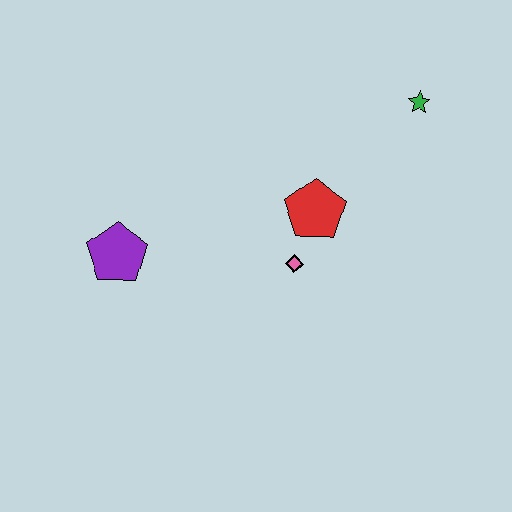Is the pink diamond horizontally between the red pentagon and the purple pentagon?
Yes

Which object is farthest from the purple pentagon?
The green star is farthest from the purple pentagon.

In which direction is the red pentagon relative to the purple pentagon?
The red pentagon is to the right of the purple pentagon.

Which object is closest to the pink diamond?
The red pentagon is closest to the pink diamond.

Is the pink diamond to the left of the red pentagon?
Yes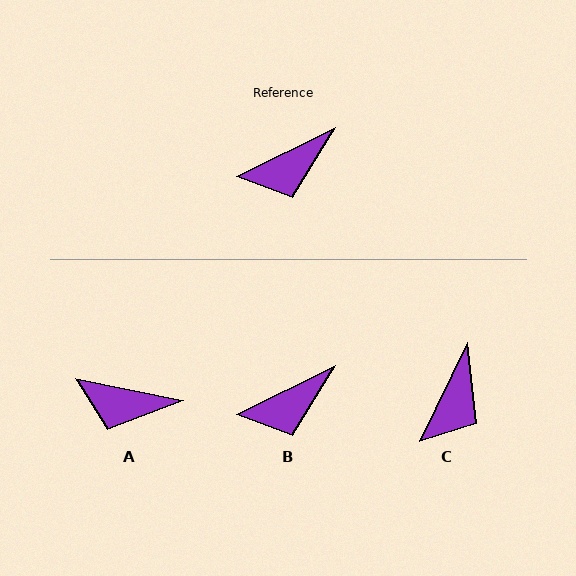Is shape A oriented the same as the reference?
No, it is off by about 37 degrees.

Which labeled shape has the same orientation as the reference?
B.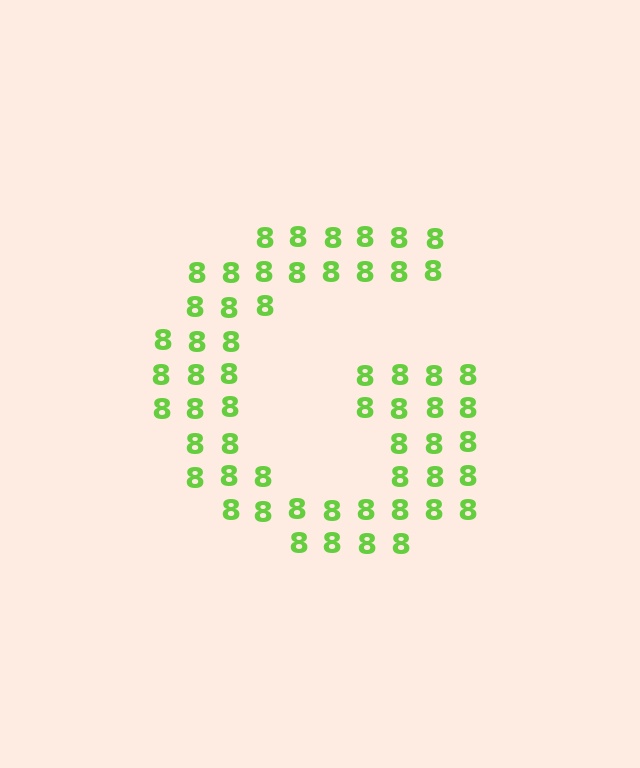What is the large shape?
The large shape is the letter G.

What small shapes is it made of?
It is made of small digit 8's.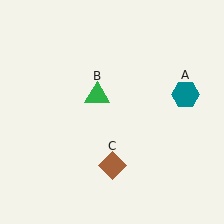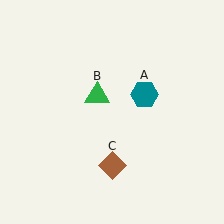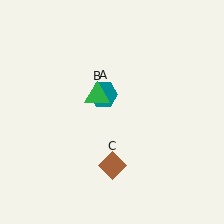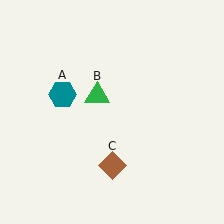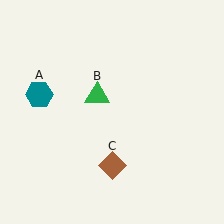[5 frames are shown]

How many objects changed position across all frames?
1 object changed position: teal hexagon (object A).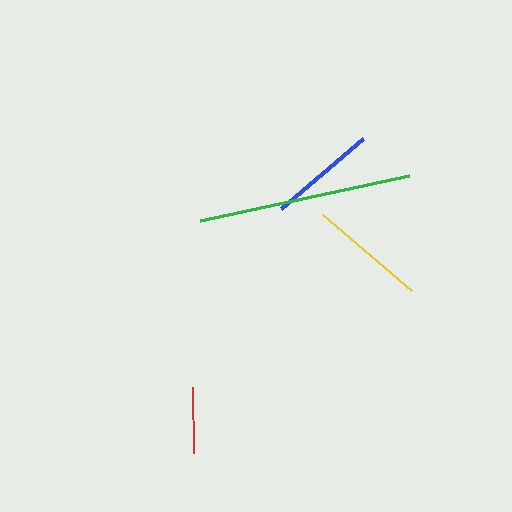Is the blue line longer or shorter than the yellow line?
The yellow line is longer than the blue line.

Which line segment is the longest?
The green line is the longest at approximately 214 pixels.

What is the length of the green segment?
The green segment is approximately 214 pixels long.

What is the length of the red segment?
The red segment is approximately 66 pixels long.